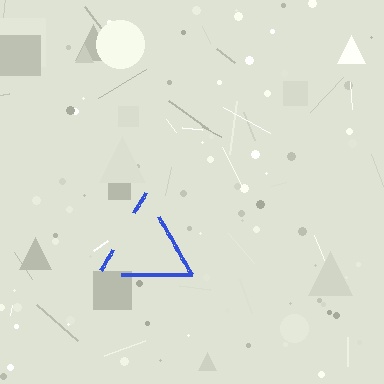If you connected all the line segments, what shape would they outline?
They would outline a triangle.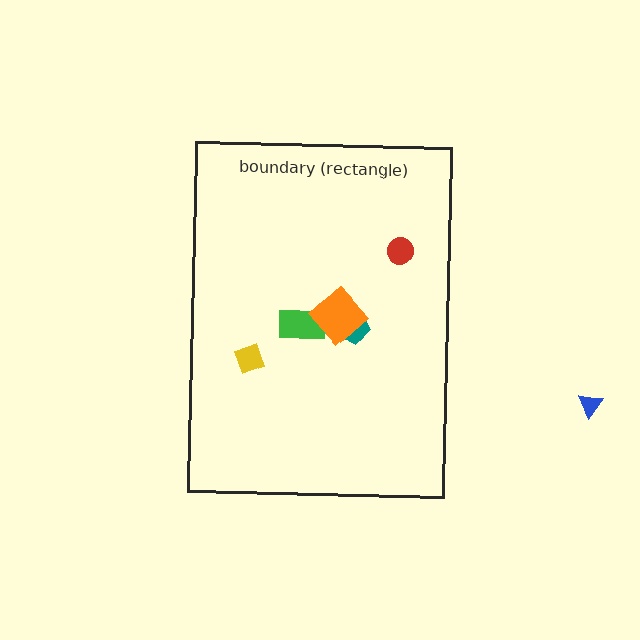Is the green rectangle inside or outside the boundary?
Inside.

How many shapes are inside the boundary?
6 inside, 1 outside.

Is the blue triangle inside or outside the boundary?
Outside.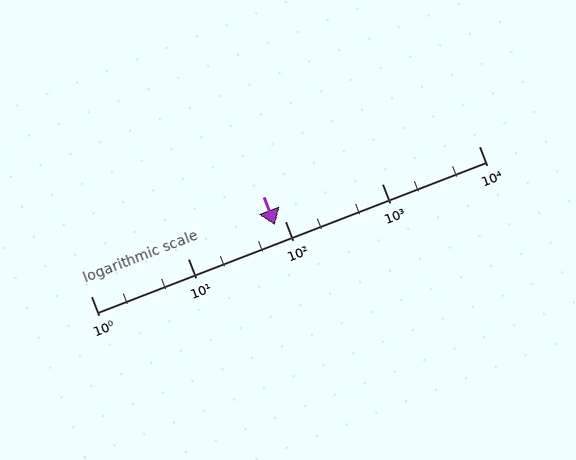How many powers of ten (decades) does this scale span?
The scale spans 4 decades, from 1 to 10000.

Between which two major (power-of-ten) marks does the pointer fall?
The pointer is between 10 and 100.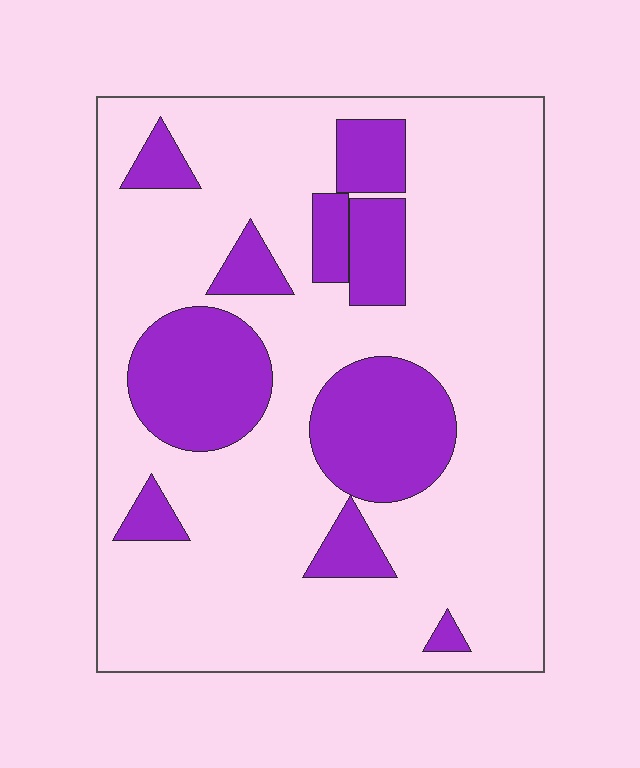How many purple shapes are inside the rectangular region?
10.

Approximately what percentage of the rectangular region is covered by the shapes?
Approximately 25%.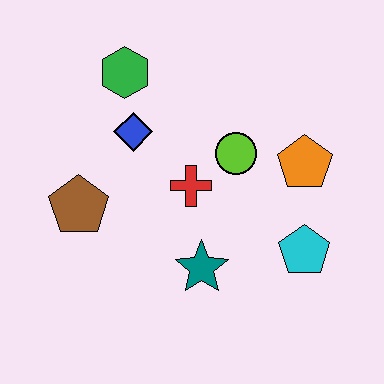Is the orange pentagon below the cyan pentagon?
No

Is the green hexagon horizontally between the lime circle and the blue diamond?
No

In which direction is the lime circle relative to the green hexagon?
The lime circle is to the right of the green hexagon.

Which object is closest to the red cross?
The lime circle is closest to the red cross.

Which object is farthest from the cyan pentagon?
The green hexagon is farthest from the cyan pentagon.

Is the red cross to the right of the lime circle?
No